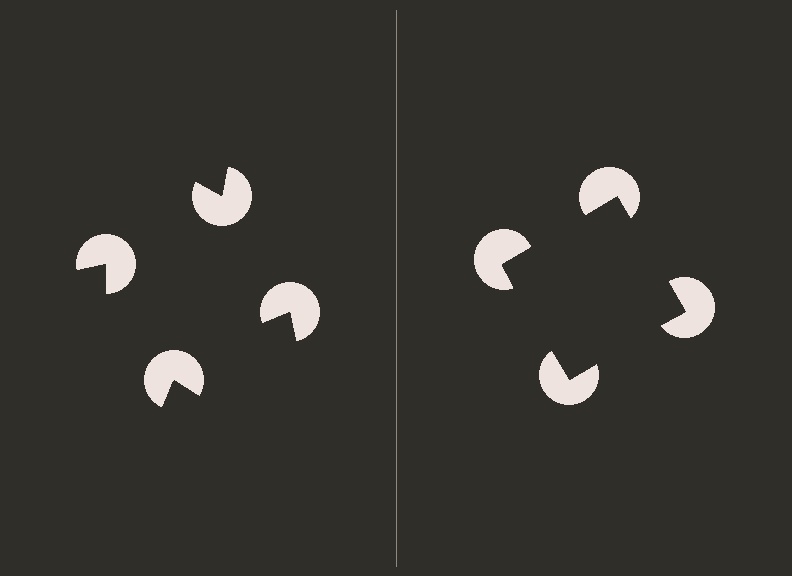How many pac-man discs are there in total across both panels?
8 — 4 on each side.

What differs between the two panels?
The pac-man discs are positioned identically on both sides; only the wedge orientations differ. On the right they align to a square; on the left they are misaligned.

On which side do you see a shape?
An illusory square appears on the right side. On the left side the wedge cuts are rotated, so no coherent shape forms.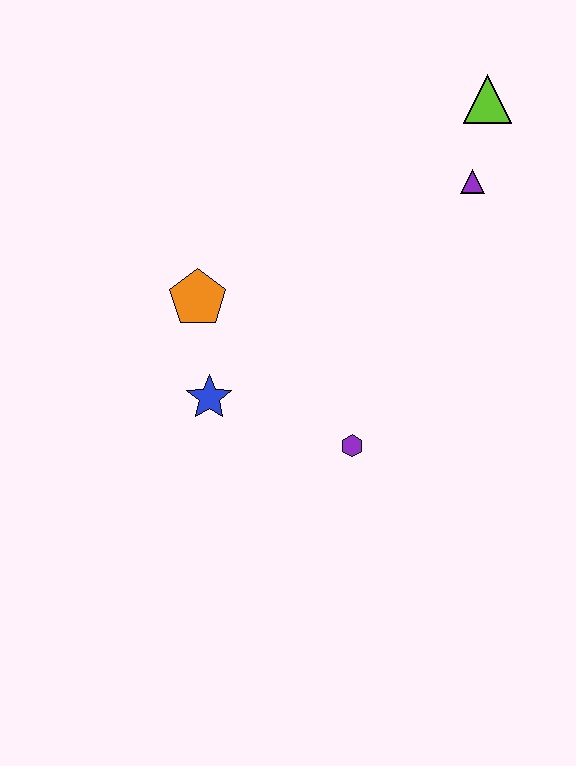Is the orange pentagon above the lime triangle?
No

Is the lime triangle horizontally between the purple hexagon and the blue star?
No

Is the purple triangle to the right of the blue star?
Yes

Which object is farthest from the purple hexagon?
The lime triangle is farthest from the purple hexagon.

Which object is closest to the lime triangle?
The purple triangle is closest to the lime triangle.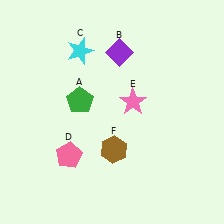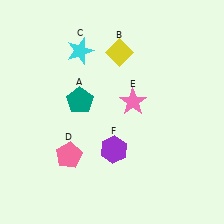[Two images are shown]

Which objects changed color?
A changed from green to teal. B changed from purple to yellow. F changed from brown to purple.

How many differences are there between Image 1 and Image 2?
There are 3 differences between the two images.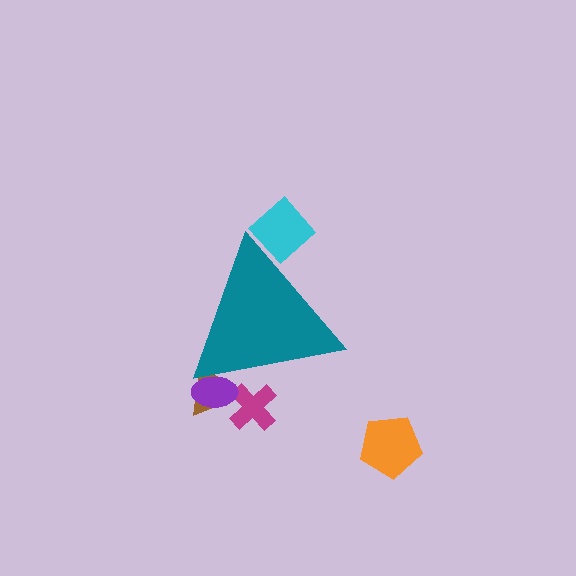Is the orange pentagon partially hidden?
No, the orange pentagon is fully visible.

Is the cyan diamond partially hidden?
Yes, the cyan diamond is partially hidden behind the teal triangle.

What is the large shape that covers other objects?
A teal triangle.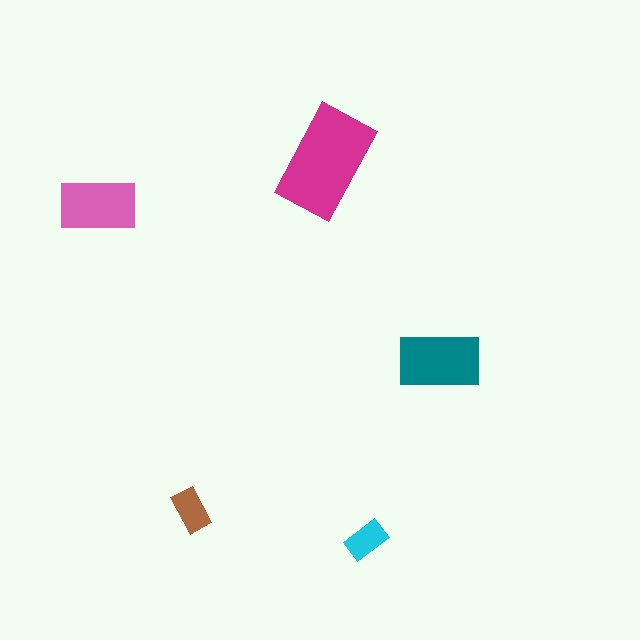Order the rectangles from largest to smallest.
the magenta one, the teal one, the pink one, the brown one, the cyan one.